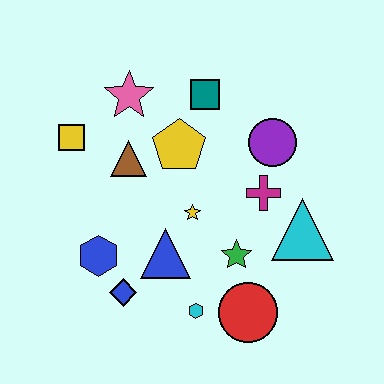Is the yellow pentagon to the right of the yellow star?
No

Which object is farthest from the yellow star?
The yellow square is farthest from the yellow star.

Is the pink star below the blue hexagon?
No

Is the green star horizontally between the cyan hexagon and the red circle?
Yes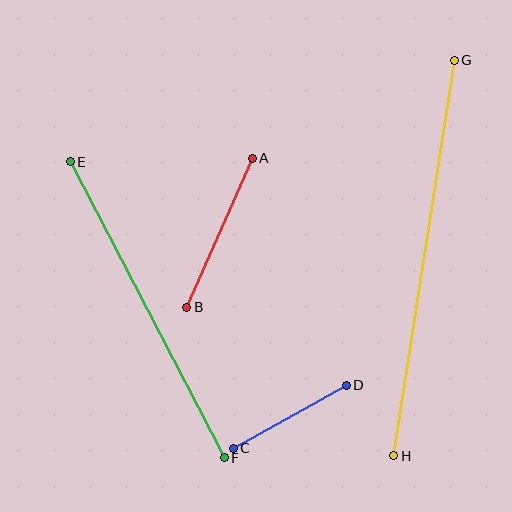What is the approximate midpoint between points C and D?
The midpoint is at approximately (290, 417) pixels.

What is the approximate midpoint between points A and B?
The midpoint is at approximately (219, 233) pixels.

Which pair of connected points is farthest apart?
Points G and H are farthest apart.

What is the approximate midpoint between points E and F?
The midpoint is at approximately (147, 310) pixels.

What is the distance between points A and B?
The distance is approximately 162 pixels.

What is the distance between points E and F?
The distance is approximately 333 pixels.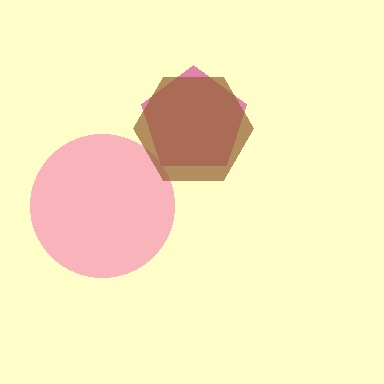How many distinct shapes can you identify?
There are 3 distinct shapes: a pink circle, a magenta pentagon, a brown hexagon.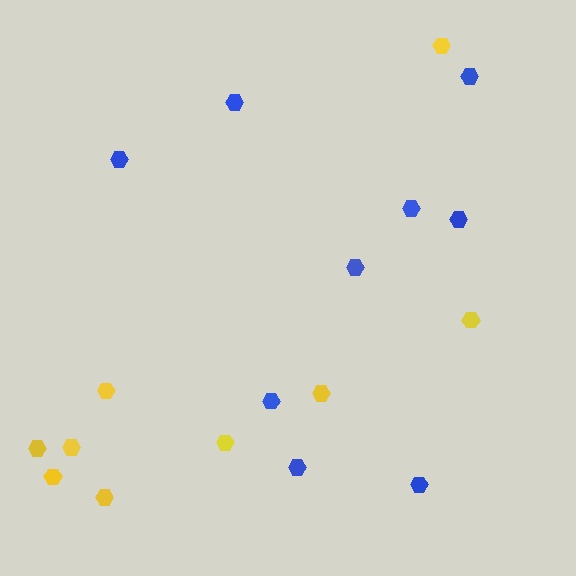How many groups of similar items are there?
There are 2 groups: one group of blue hexagons (9) and one group of yellow hexagons (9).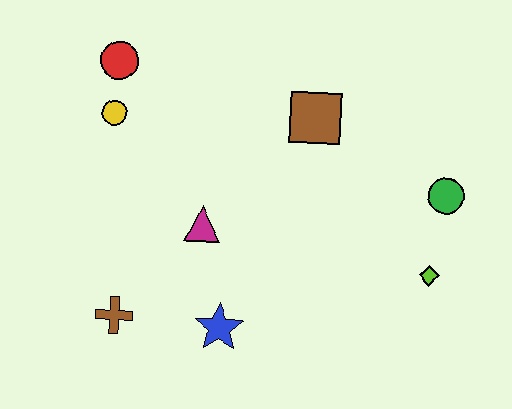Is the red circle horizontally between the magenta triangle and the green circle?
No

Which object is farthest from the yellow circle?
The lime diamond is farthest from the yellow circle.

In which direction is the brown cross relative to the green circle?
The brown cross is to the left of the green circle.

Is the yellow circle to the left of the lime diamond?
Yes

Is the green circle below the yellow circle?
Yes